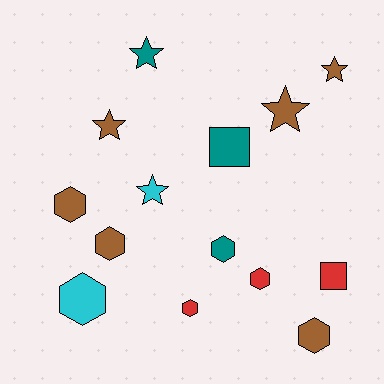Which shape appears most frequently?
Hexagon, with 7 objects.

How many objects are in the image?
There are 14 objects.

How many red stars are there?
There are no red stars.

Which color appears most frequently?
Brown, with 6 objects.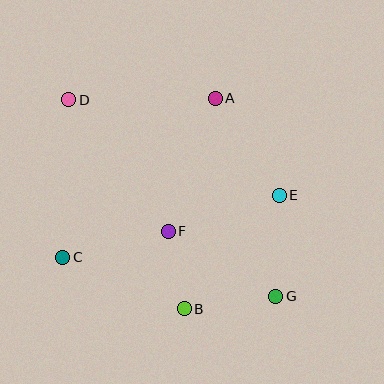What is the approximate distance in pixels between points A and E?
The distance between A and E is approximately 116 pixels.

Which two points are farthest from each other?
Points D and G are farthest from each other.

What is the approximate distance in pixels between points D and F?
The distance between D and F is approximately 165 pixels.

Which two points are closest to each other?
Points B and F are closest to each other.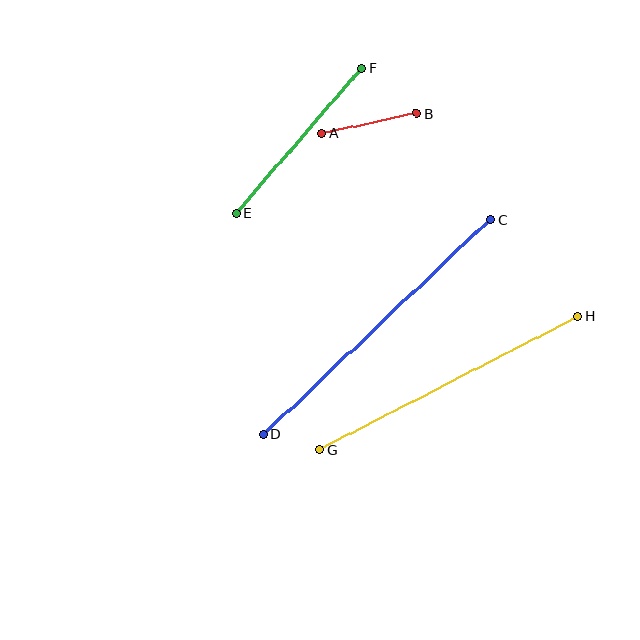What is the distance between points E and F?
The distance is approximately 192 pixels.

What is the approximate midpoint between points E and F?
The midpoint is at approximately (299, 140) pixels.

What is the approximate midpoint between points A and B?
The midpoint is at approximately (369, 123) pixels.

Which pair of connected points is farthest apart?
Points C and D are farthest apart.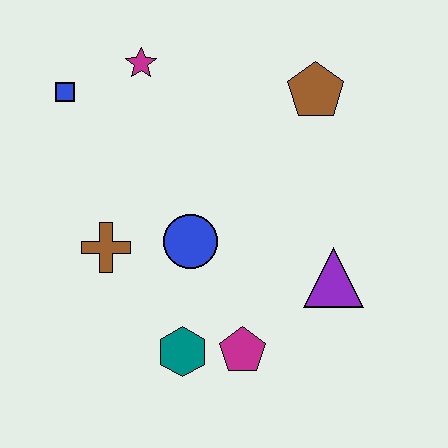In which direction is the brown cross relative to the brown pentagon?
The brown cross is to the left of the brown pentagon.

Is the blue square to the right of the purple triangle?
No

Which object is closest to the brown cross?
The blue circle is closest to the brown cross.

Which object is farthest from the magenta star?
The magenta pentagon is farthest from the magenta star.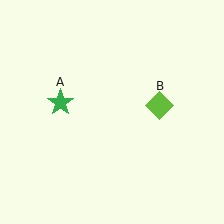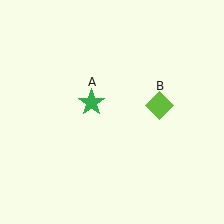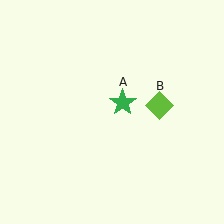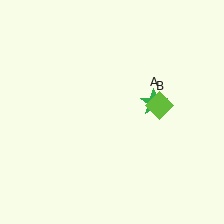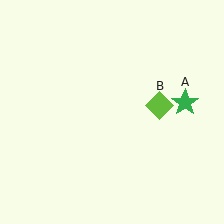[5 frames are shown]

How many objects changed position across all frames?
1 object changed position: green star (object A).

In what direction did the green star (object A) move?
The green star (object A) moved right.